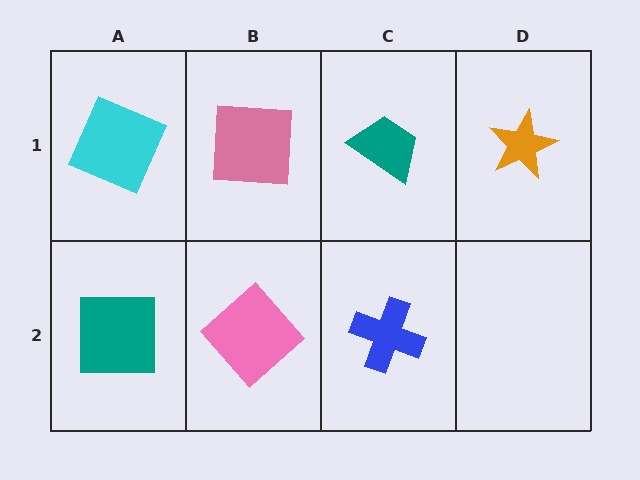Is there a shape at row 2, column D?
No, that cell is empty.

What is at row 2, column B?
A pink diamond.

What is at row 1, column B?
A pink square.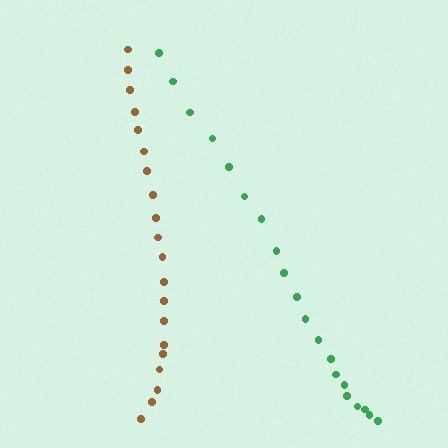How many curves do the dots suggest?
There are 2 distinct paths.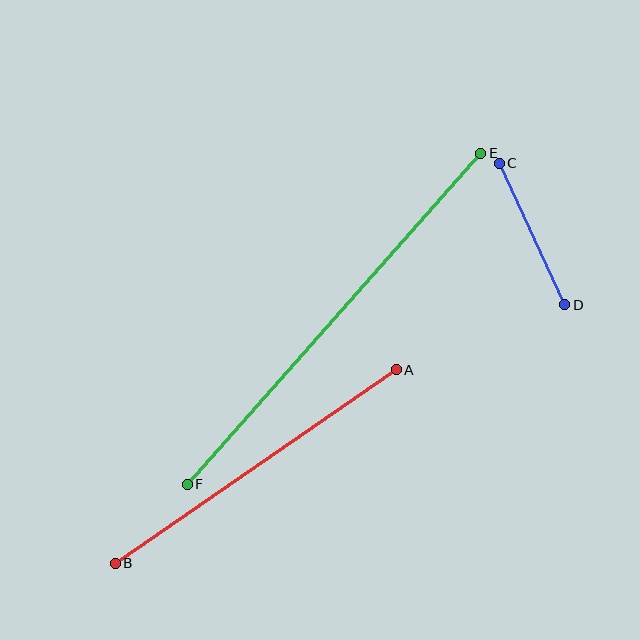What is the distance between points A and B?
The distance is approximately 341 pixels.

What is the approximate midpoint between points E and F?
The midpoint is at approximately (334, 319) pixels.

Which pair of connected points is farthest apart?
Points E and F are farthest apart.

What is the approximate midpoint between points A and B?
The midpoint is at approximately (256, 467) pixels.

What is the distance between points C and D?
The distance is approximately 156 pixels.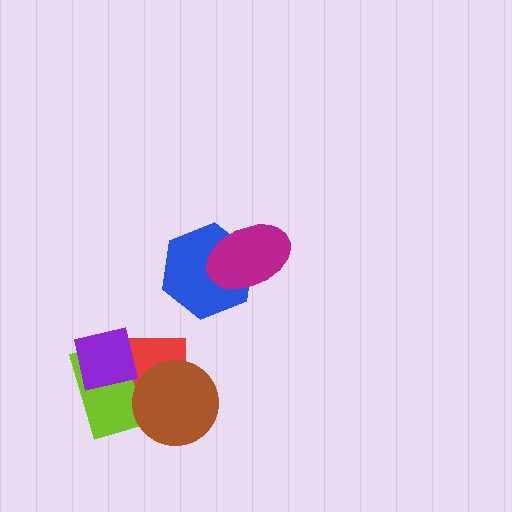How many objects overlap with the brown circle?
2 objects overlap with the brown circle.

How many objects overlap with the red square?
3 objects overlap with the red square.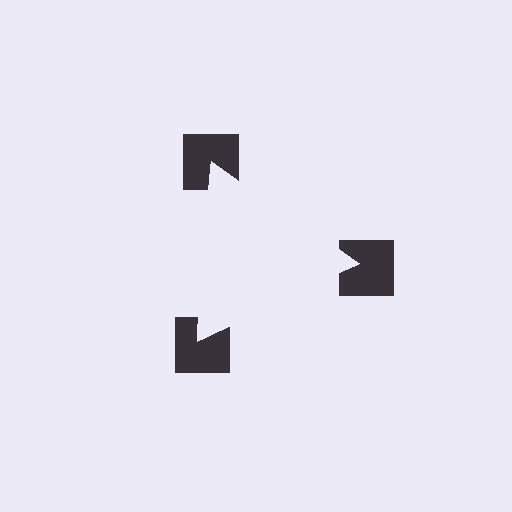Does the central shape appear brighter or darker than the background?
It typically appears slightly brighter than the background, even though no actual brightness change is drawn.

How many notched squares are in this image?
There are 3 — one at each vertex of the illusory triangle.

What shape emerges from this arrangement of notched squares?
An illusory triangle — its edges are inferred from the aligned wedge cuts in the notched squares, not physically drawn.